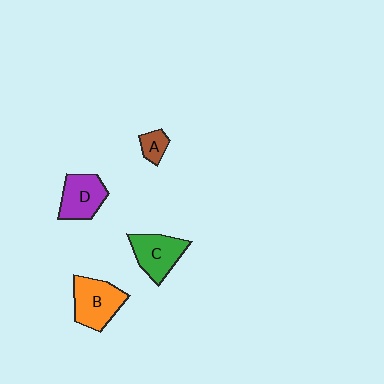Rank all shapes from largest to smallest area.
From largest to smallest: B (orange), C (green), D (purple), A (brown).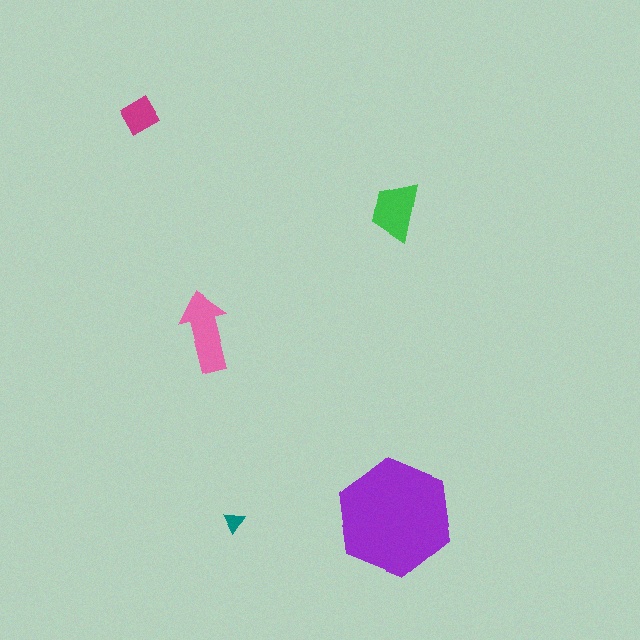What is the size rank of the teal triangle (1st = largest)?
5th.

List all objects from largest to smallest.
The purple hexagon, the pink arrow, the green trapezoid, the magenta diamond, the teal triangle.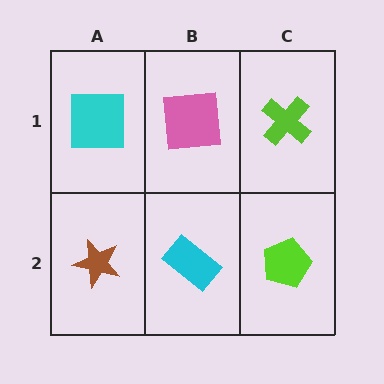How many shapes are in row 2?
3 shapes.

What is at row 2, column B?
A cyan rectangle.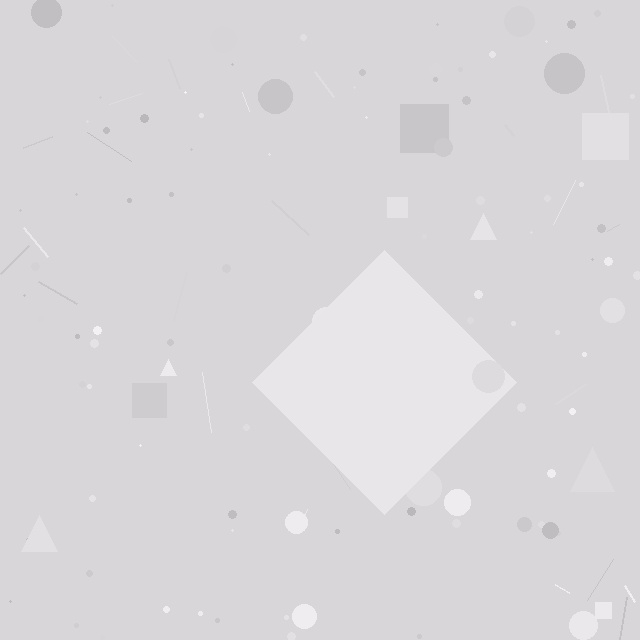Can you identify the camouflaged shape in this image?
The camouflaged shape is a diamond.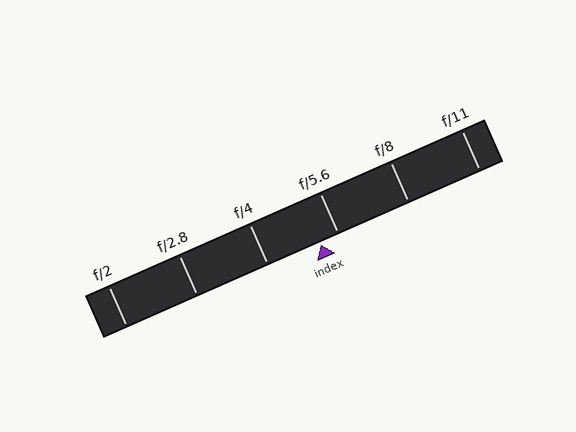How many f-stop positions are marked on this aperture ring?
There are 6 f-stop positions marked.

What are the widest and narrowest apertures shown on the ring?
The widest aperture shown is f/2 and the narrowest is f/11.